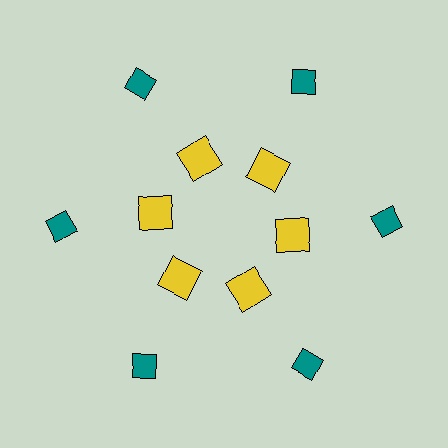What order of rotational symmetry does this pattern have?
This pattern has 6-fold rotational symmetry.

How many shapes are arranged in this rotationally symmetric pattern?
There are 12 shapes, arranged in 6 groups of 2.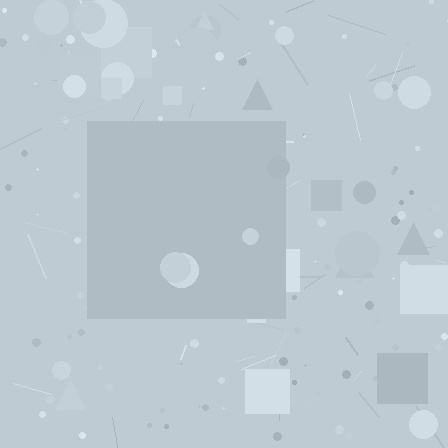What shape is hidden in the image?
A square is hidden in the image.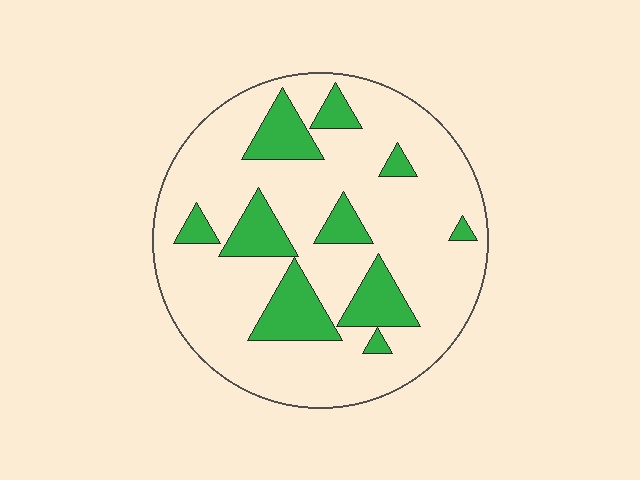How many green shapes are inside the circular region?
10.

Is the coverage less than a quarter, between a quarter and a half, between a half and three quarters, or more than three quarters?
Less than a quarter.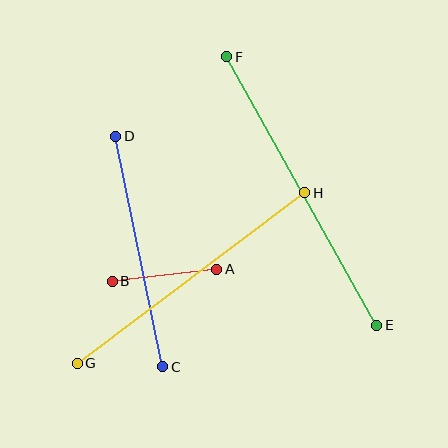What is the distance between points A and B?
The distance is approximately 105 pixels.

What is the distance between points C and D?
The distance is approximately 235 pixels.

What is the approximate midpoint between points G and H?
The midpoint is at approximately (191, 278) pixels.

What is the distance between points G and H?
The distance is approximately 284 pixels.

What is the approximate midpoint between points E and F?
The midpoint is at approximately (302, 191) pixels.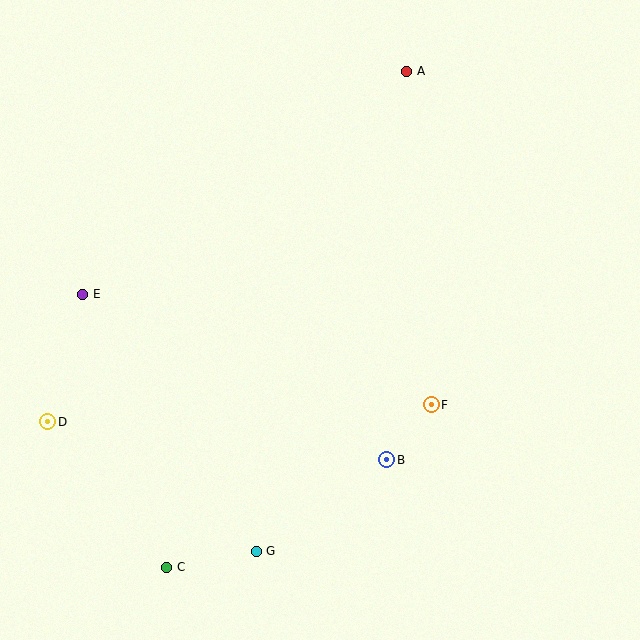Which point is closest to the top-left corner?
Point E is closest to the top-left corner.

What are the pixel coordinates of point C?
Point C is at (167, 567).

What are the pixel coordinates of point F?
Point F is at (431, 405).